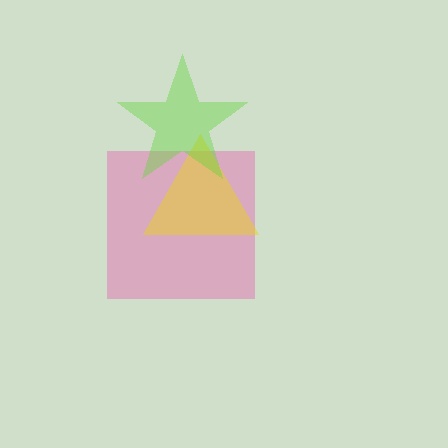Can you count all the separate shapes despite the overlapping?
Yes, there are 3 separate shapes.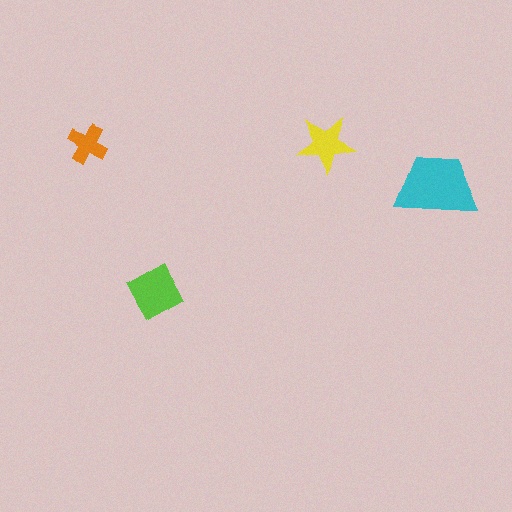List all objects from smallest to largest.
The orange cross, the yellow star, the lime square, the cyan trapezoid.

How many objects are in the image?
There are 4 objects in the image.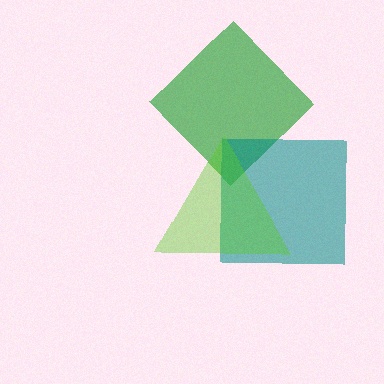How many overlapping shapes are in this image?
There are 3 overlapping shapes in the image.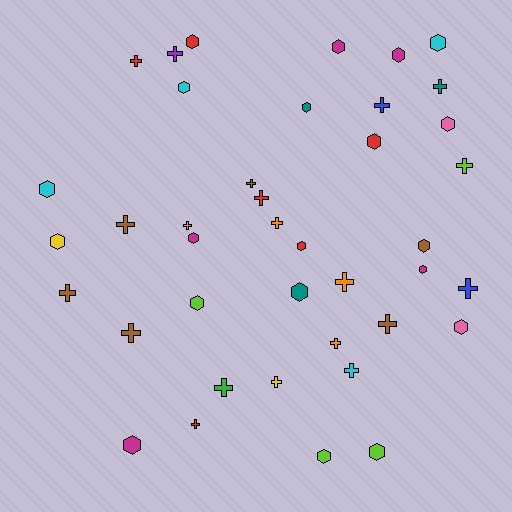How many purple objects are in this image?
There is 1 purple object.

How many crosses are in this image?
There are 20 crosses.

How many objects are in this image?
There are 40 objects.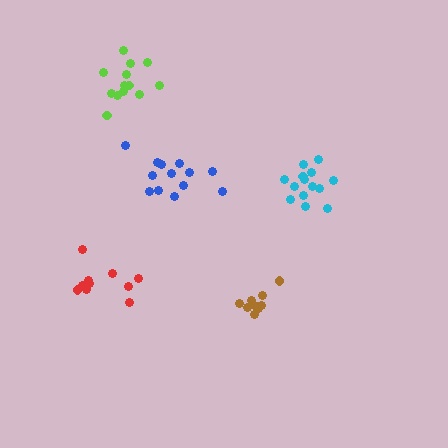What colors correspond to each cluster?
The clusters are colored: lime, red, cyan, blue, brown.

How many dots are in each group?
Group 1: 13 dots, Group 2: 10 dots, Group 3: 14 dots, Group 4: 13 dots, Group 5: 9 dots (59 total).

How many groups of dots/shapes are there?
There are 5 groups.